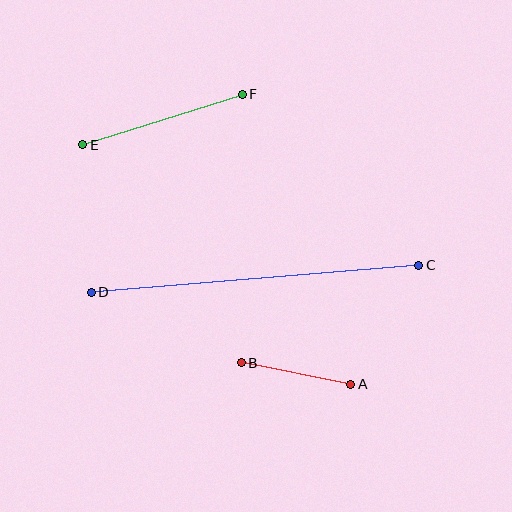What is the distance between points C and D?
The distance is approximately 329 pixels.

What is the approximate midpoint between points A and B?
The midpoint is at approximately (296, 374) pixels.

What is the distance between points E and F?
The distance is approximately 167 pixels.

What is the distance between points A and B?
The distance is approximately 112 pixels.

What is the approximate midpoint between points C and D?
The midpoint is at approximately (255, 279) pixels.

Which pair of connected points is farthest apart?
Points C and D are farthest apart.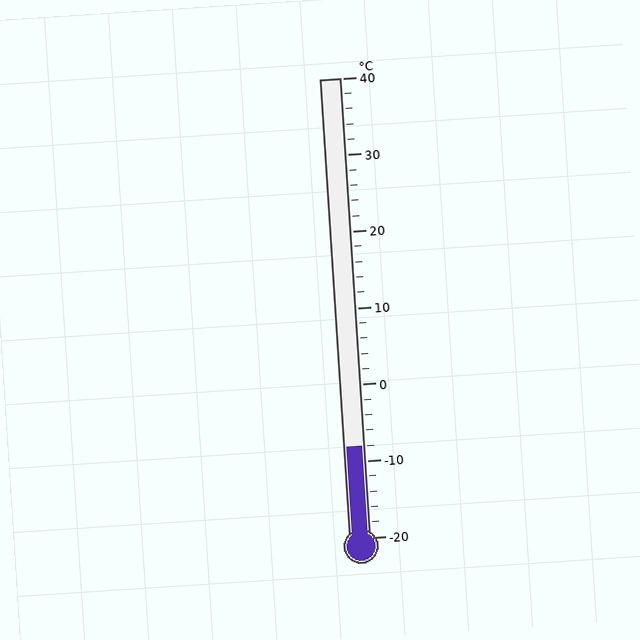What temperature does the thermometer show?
The thermometer shows approximately -8°C.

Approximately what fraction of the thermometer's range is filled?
The thermometer is filled to approximately 20% of its range.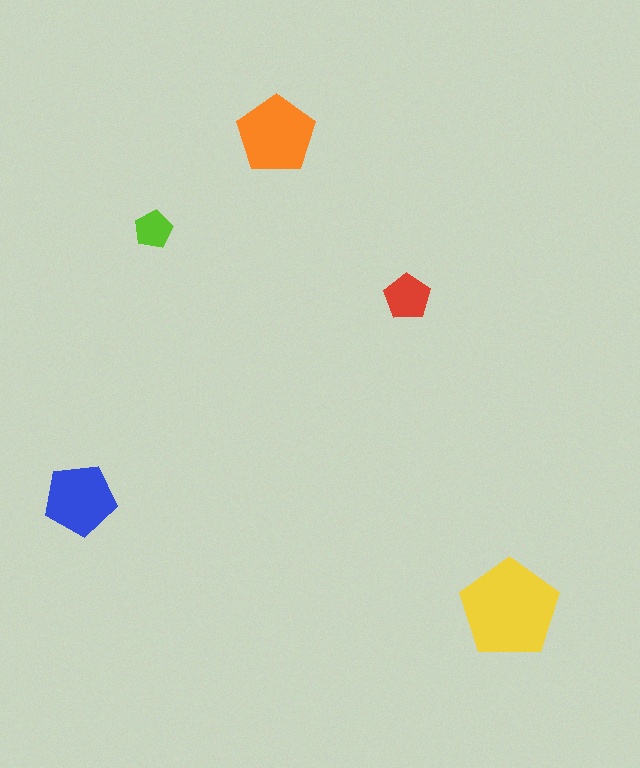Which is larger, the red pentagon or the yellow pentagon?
The yellow one.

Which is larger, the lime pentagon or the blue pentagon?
The blue one.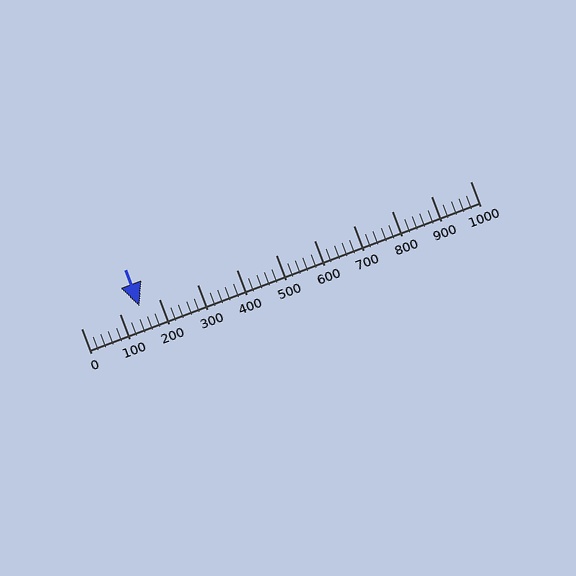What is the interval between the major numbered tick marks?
The major tick marks are spaced 100 units apart.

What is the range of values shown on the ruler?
The ruler shows values from 0 to 1000.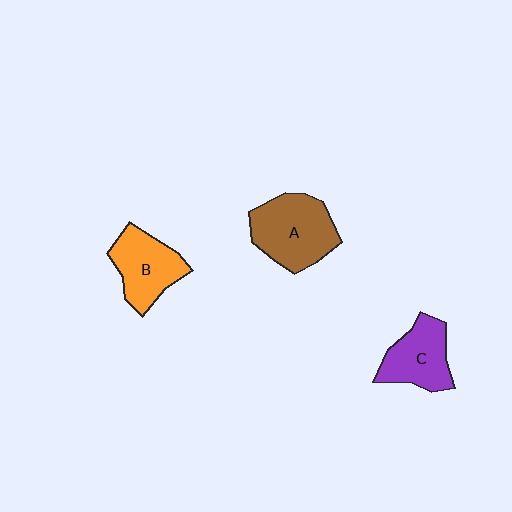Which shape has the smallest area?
Shape C (purple).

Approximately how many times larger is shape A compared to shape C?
Approximately 1.3 times.